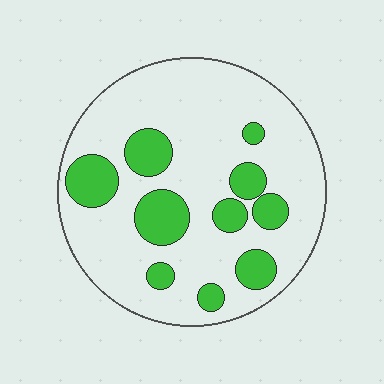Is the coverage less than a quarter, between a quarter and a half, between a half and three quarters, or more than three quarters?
Less than a quarter.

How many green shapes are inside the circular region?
10.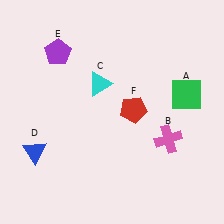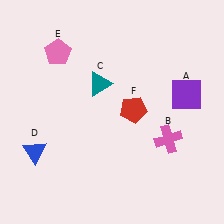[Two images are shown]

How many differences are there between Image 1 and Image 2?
There are 3 differences between the two images.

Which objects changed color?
A changed from green to purple. C changed from cyan to teal. E changed from purple to pink.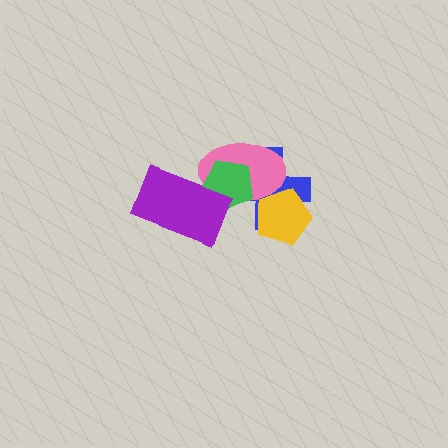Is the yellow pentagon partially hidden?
No, no other shape covers it.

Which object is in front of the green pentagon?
The purple rectangle is in front of the green pentagon.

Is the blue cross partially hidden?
Yes, it is partially covered by another shape.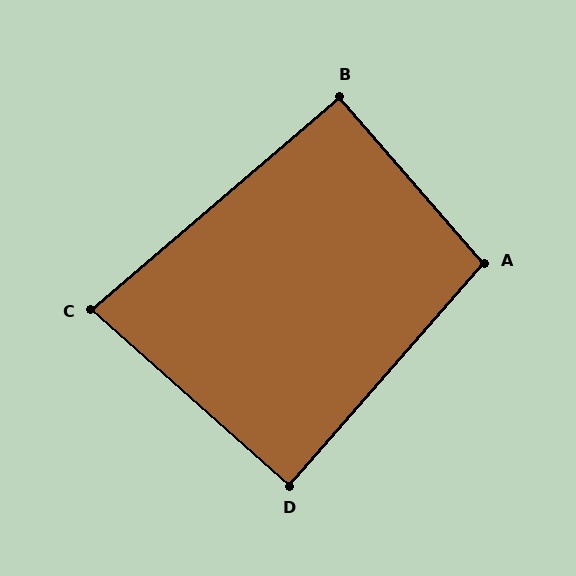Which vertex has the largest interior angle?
A, at approximately 98 degrees.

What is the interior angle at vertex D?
Approximately 90 degrees (approximately right).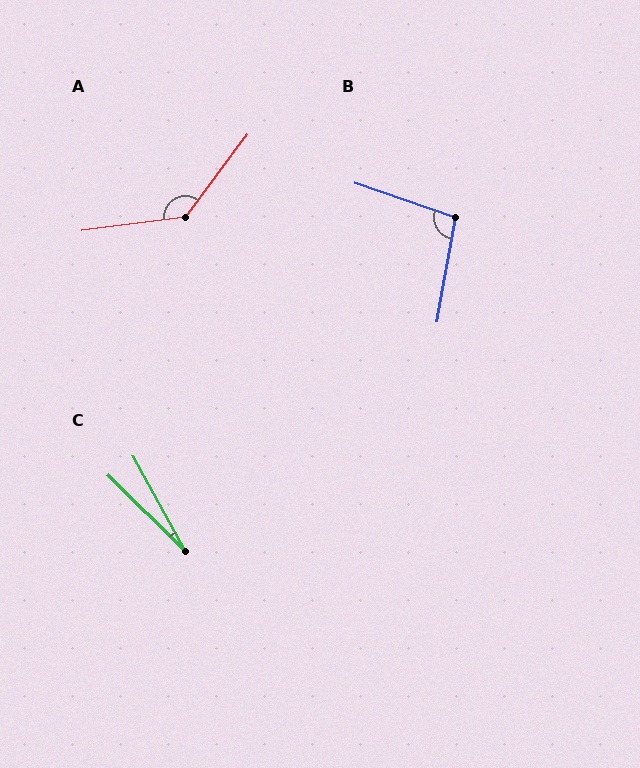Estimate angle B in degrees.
Approximately 99 degrees.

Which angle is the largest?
A, at approximately 134 degrees.